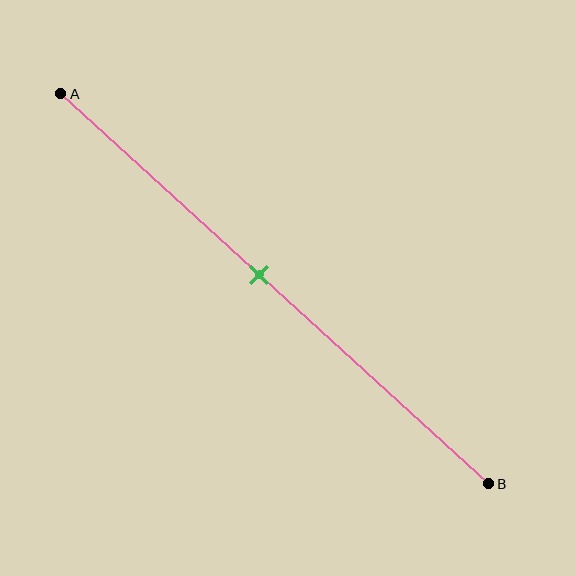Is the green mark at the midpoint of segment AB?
No, the mark is at about 45% from A, not at the 50% midpoint.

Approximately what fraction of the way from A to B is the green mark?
The green mark is approximately 45% of the way from A to B.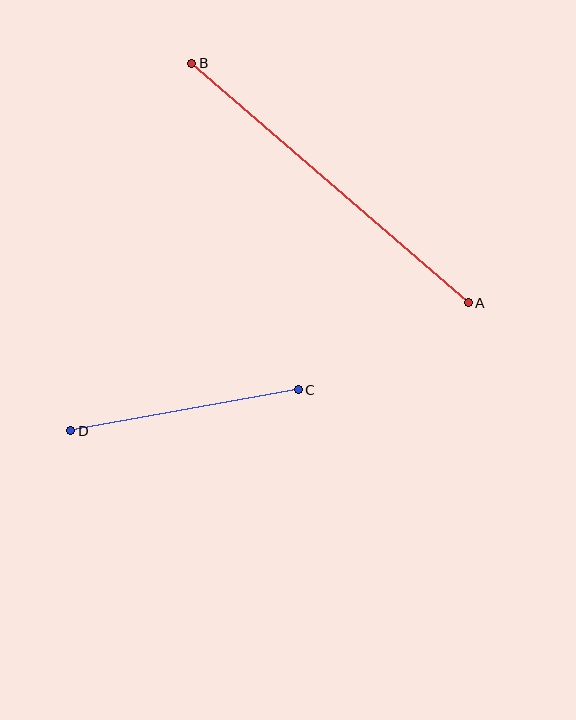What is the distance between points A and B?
The distance is approximately 366 pixels.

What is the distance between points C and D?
The distance is approximately 231 pixels.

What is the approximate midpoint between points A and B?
The midpoint is at approximately (330, 183) pixels.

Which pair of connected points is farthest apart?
Points A and B are farthest apart.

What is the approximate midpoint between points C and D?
The midpoint is at approximately (184, 410) pixels.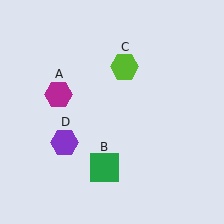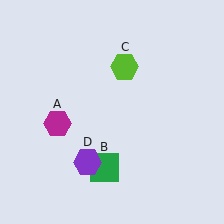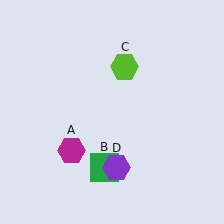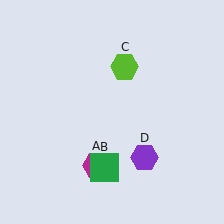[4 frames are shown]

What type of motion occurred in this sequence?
The magenta hexagon (object A), purple hexagon (object D) rotated counterclockwise around the center of the scene.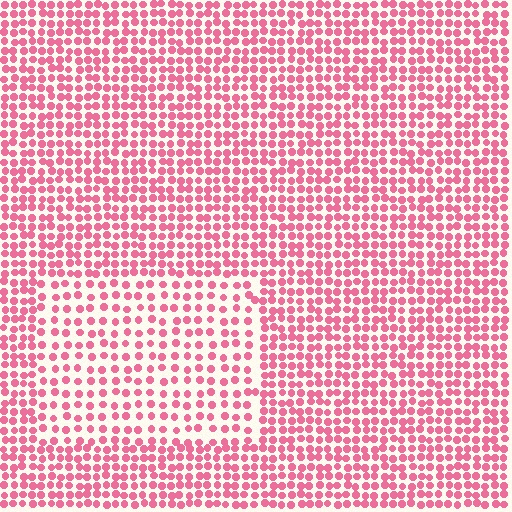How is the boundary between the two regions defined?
The boundary is defined by a change in element density (approximately 1.7x ratio). All elements are the same color, size, and shape.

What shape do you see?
I see a rectangle.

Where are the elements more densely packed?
The elements are more densely packed outside the rectangle boundary.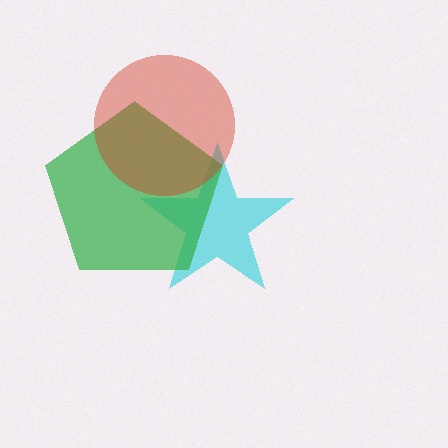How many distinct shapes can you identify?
There are 3 distinct shapes: a cyan star, a green pentagon, a red circle.